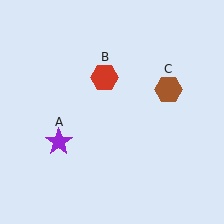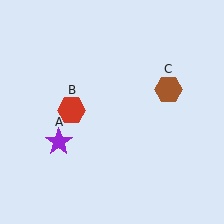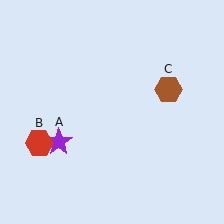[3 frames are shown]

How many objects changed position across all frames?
1 object changed position: red hexagon (object B).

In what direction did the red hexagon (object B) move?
The red hexagon (object B) moved down and to the left.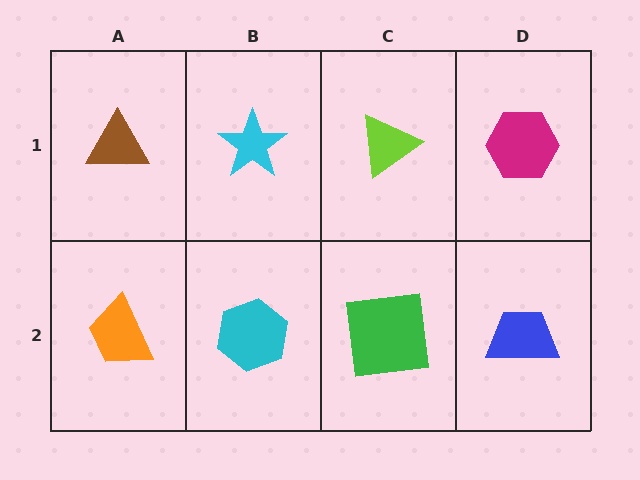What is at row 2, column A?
An orange trapezoid.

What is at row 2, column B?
A cyan hexagon.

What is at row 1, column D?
A magenta hexagon.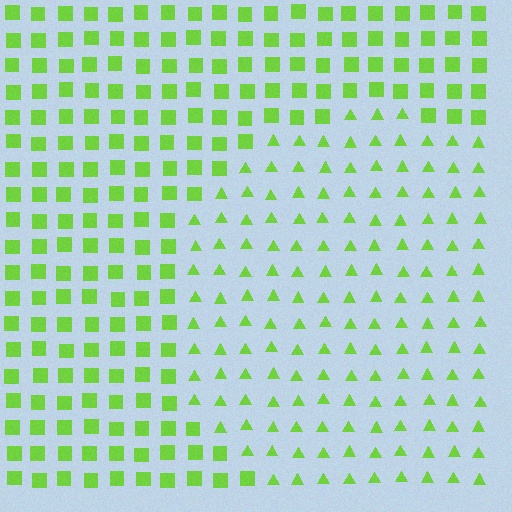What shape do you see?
I see a circle.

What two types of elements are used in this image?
The image uses triangles inside the circle region and squares outside it.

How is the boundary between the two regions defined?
The boundary is defined by a change in element shape: triangles inside vs. squares outside. All elements share the same color and spacing.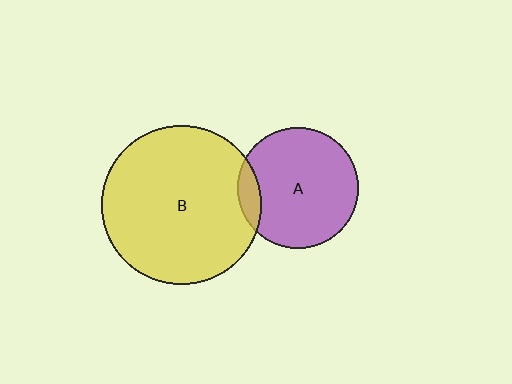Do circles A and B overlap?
Yes.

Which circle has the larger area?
Circle B (yellow).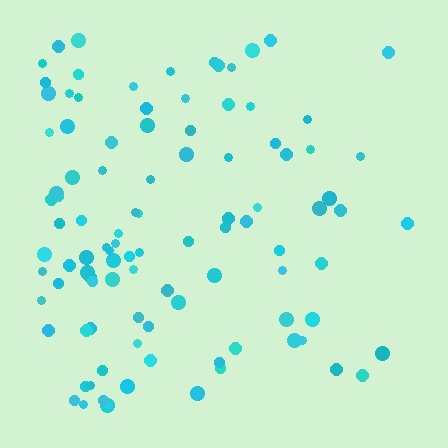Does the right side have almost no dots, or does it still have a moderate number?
Still a moderate number, just noticeably fewer than the left.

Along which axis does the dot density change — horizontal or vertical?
Horizontal.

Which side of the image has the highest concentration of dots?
The left.